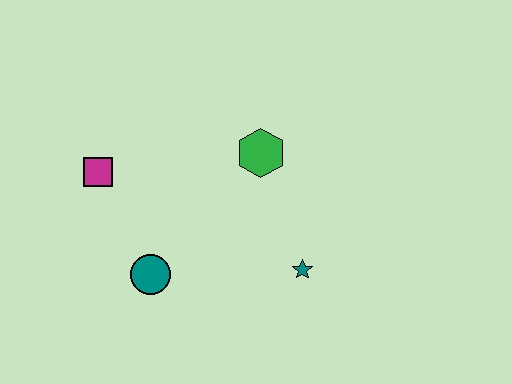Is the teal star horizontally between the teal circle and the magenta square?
No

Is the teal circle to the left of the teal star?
Yes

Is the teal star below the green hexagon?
Yes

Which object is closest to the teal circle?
The magenta square is closest to the teal circle.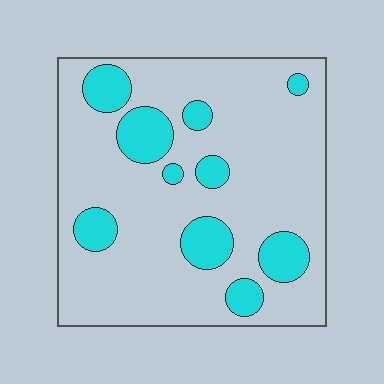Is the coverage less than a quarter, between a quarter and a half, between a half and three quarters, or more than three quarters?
Less than a quarter.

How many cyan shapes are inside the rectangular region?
10.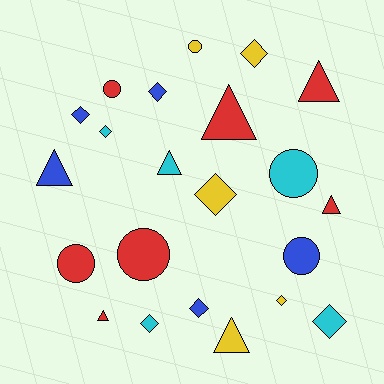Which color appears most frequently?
Red, with 7 objects.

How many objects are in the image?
There are 22 objects.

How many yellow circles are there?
There is 1 yellow circle.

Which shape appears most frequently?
Diamond, with 9 objects.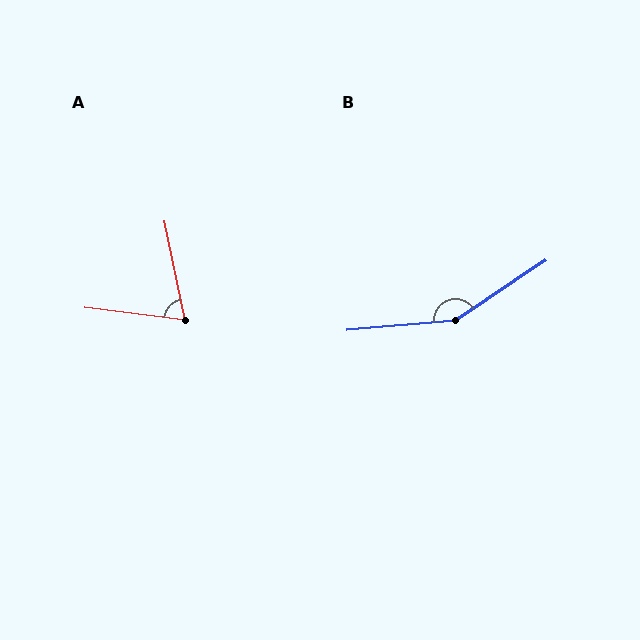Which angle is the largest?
B, at approximately 151 degrees.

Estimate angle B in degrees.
Approximately 151 degrees.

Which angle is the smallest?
A, at approximately 71 degrees.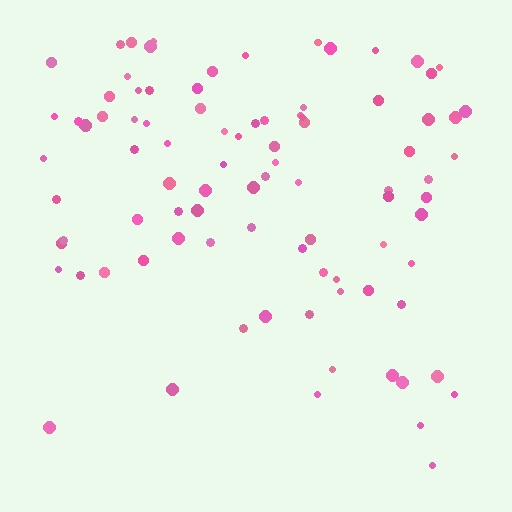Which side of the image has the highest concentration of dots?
The top.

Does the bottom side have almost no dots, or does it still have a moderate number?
Still a moderate number, just noticeably fewer than the top.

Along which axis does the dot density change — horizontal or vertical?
Vertical.